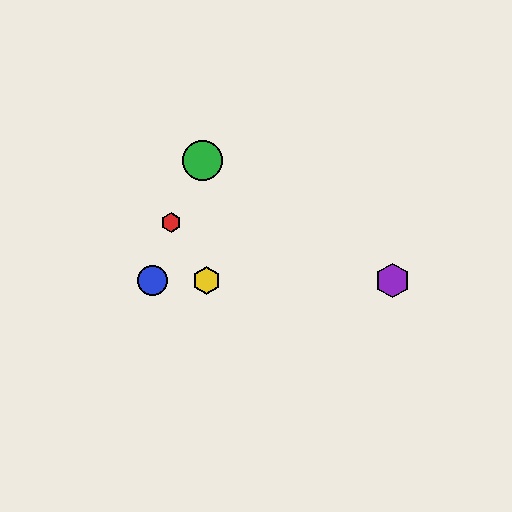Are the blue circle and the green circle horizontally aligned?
No, the blue circle is at y≈281 and the green circle is at y≈161.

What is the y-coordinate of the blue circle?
The blue circle is at y≈281.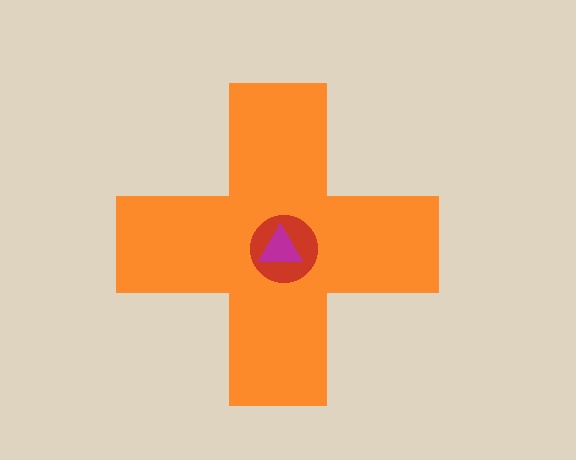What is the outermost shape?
The orange cross.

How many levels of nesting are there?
3.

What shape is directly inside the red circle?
The magenta triangle.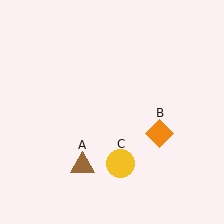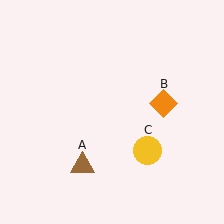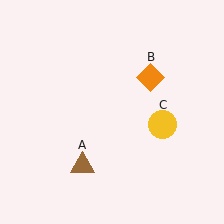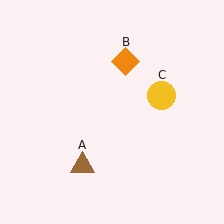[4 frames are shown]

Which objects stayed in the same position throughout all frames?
Brown triangle (object A) remained stationary.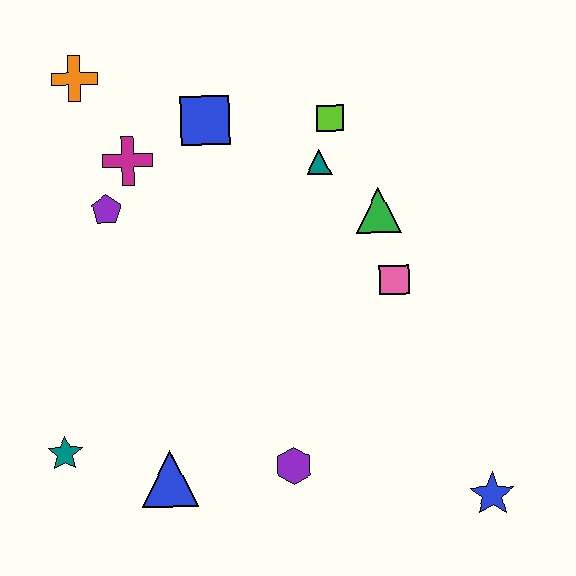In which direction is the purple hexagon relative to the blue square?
The purple hexagon is below the blue square.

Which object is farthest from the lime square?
The teal star is farthest from the lime square.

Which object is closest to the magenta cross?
The purple pentagon is closest to the magenta cross.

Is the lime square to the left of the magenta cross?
No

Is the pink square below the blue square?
Yes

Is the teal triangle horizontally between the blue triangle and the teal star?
No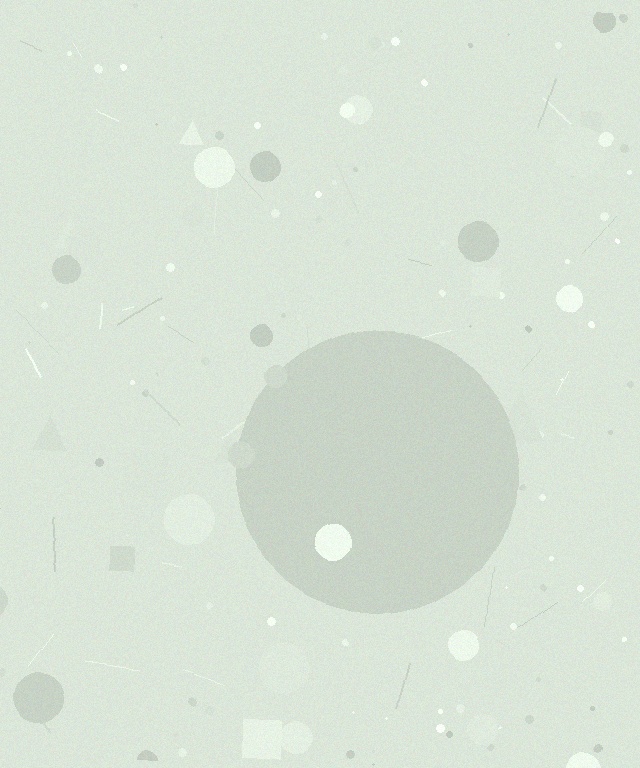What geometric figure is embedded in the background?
A circle is embedded in the background.